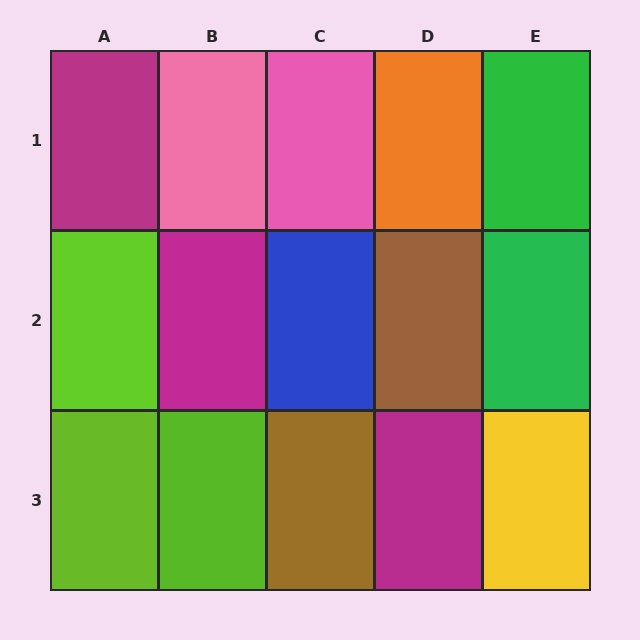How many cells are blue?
1 cell is blue.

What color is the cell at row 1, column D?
Orange.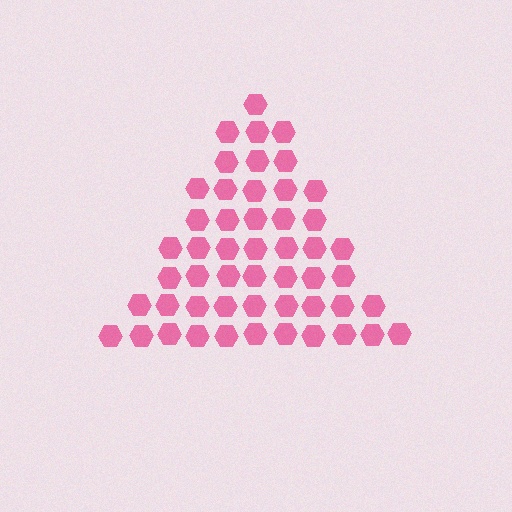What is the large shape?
The large shape is a triangle.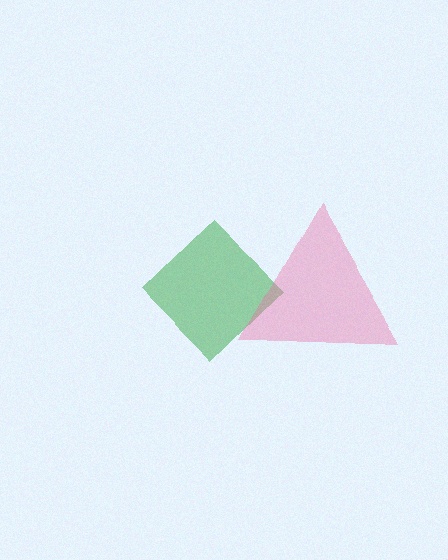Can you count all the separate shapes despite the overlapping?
Yes, there are 2 separate shapes.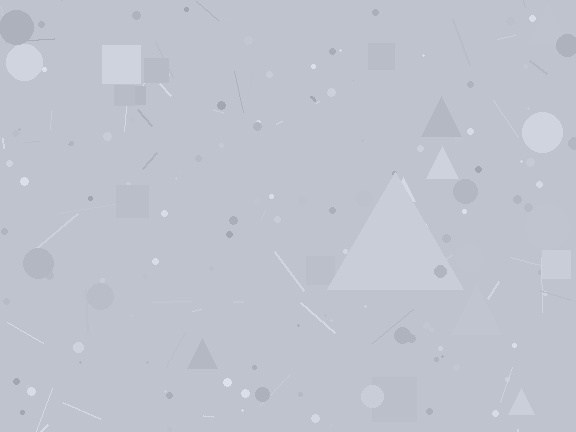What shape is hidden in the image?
A triangle is hidden in the image.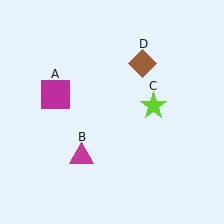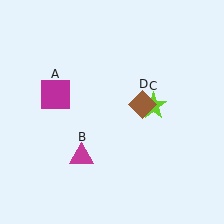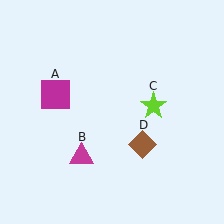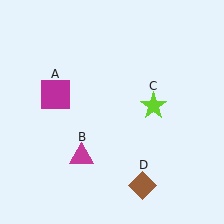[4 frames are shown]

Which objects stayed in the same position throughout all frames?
Magenta square (object A) and magenta triangle (object B) and lime star (object C) remained stationary.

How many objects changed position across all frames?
1 object changed position: brown diamond (object D).